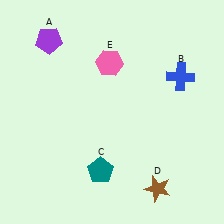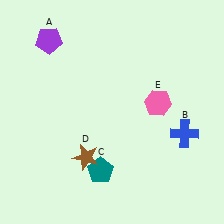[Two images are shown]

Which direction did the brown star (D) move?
The brown star (D) moved left.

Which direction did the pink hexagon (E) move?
The pink hexagon (E) moved right.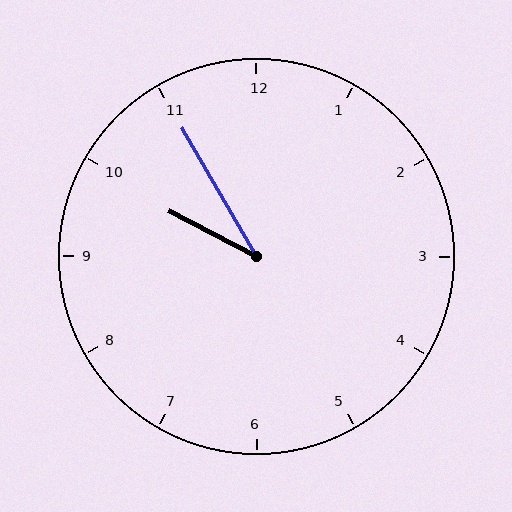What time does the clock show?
9:55.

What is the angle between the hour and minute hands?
Approximately 32 degrees.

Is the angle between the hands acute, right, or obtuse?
It is acute.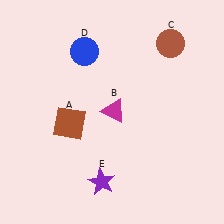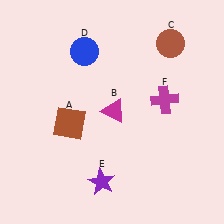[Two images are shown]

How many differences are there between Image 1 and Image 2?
There is 1 difference between the two images.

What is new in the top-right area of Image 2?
A magenta cross (F) was added in the top-right area of Image 2.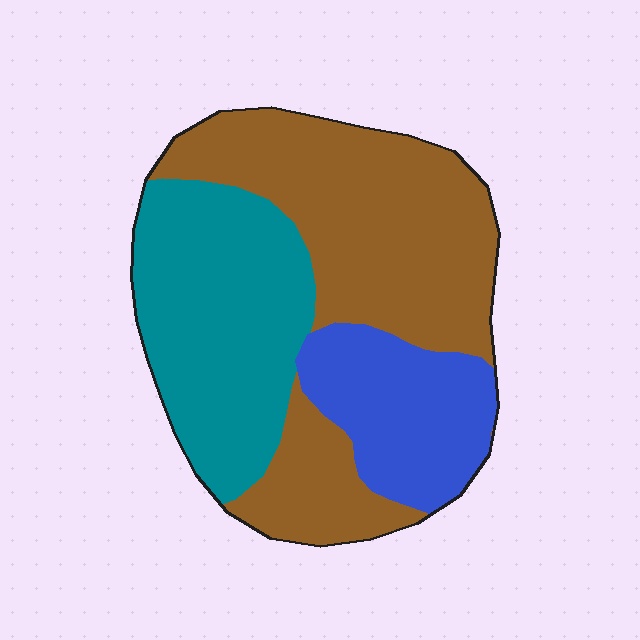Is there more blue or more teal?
Teal.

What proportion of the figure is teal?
Teal takes up about one third (1/3) of the figure.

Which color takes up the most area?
Brown, at roughly 50%.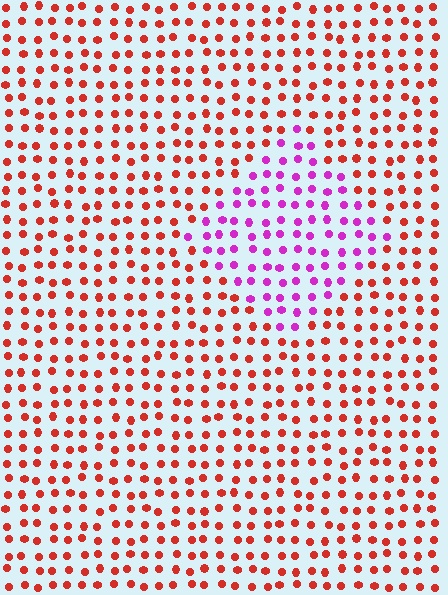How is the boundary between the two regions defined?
The boundary is defined purely by a slight shift in hue (about 58 degrees). Spacing, size, and orientation are identical on both sides.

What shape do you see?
I see a diamond.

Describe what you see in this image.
The image is filled with small red elements in a uniform arrangement. A diamond-shaped region is visible where the elements are tinted to a slightly different hue, forming a subtle color boundary.